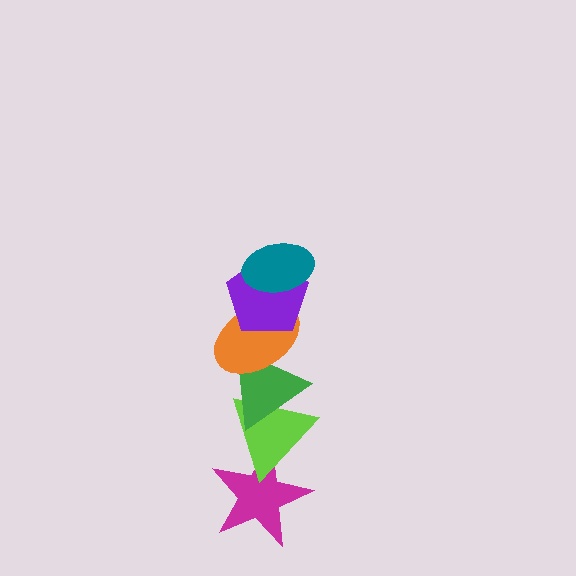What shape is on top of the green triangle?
The orange ellipse is on top of the green triangle.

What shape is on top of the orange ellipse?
The purple pentagon is on top of the orange ellipse.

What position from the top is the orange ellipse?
The orange ellipse is 3rd from the top.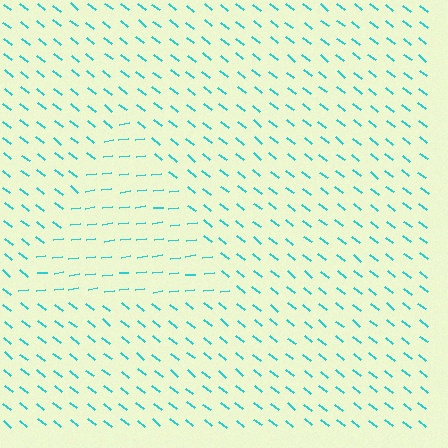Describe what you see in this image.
The image is filled with small cyan line segments. A triangle region in the image has lines oriented differently from the surrounding lines, creating a visible texture boundary.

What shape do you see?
I see a triangle.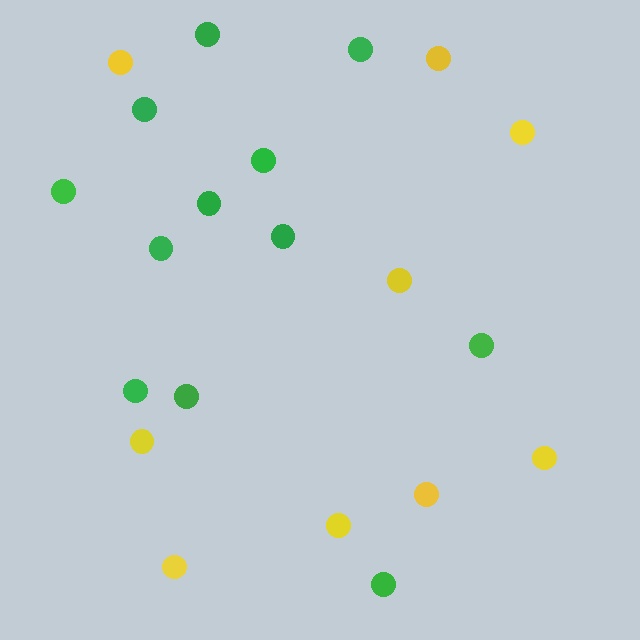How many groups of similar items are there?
There are 2 groups: one group of yellow circles (9) and one group of green circles (12).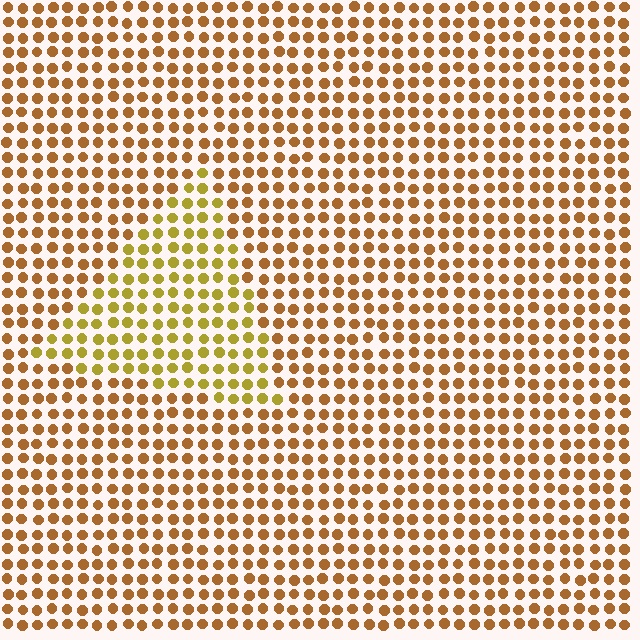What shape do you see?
I see a triangle.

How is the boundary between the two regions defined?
The boundary is defined purely by a slight shift in hue (about 28 degrees). Spacing, size, and orientation are identical on both sides.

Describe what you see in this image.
The image is filled with small brown elements in a uniform arrangement. A triangle-shaped region is visible where the elements are tinted to a slightly different hue, forming a subtle color boundary.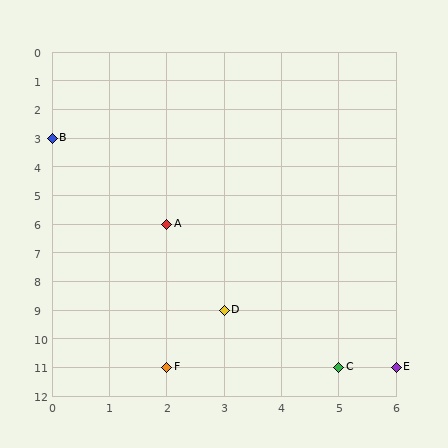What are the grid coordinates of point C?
Point C is at grid coordinates (5, 11).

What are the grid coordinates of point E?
Point E is at grid coordinates (6, 11).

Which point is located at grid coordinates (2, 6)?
Point A is at (2, 6).